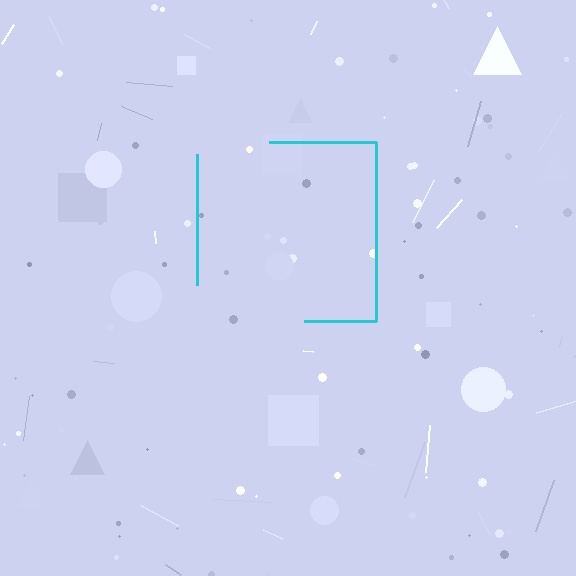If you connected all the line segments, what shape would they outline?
They would outline a square.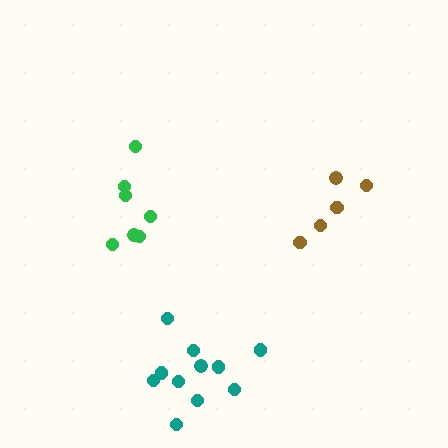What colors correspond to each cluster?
The clusters are colored: teal, green, brown.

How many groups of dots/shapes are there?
There are 3 groups.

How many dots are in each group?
Group 1: 11 dots, Group 2: 7 dots, Group 3: 5 dots (23 total).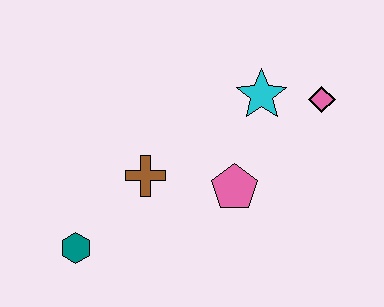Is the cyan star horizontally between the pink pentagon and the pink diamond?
Yes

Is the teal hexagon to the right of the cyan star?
No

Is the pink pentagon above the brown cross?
No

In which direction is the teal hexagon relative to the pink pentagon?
The teal hexagon is to the left of the pink pentagon.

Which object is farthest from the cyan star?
The teal hexagon is farthest from the cyan star.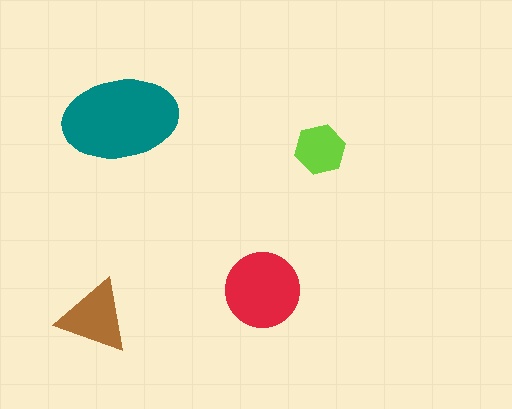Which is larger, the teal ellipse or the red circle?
The teal ellipse.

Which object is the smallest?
The lime hexagon.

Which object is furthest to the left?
The brown triangle is leftmost.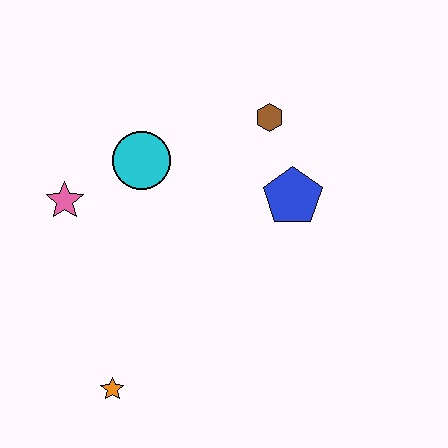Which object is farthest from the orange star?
The brown hexagon is farthest from the orange star.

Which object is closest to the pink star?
The cyan circle is closest to the pink star.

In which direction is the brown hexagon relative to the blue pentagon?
The brown hexagon is above the blue pentagon.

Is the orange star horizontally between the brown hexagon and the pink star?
Yes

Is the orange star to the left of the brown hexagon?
Yes